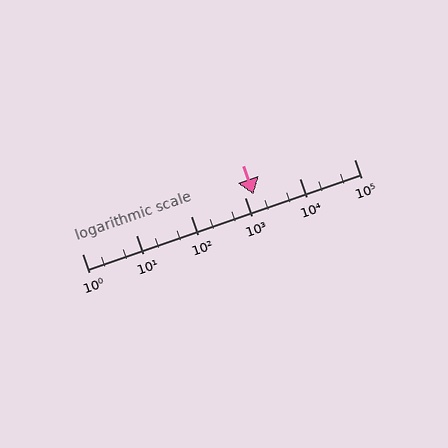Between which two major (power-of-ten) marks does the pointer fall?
The pointer is between 1000 and 10000.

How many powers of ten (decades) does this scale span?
The scale spans 5 decades, from 1 to 100000.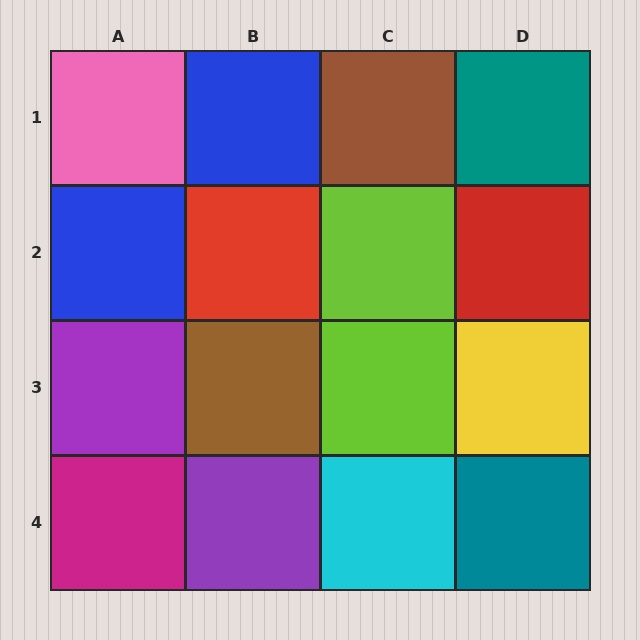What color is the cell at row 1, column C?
Brown.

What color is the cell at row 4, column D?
Teal.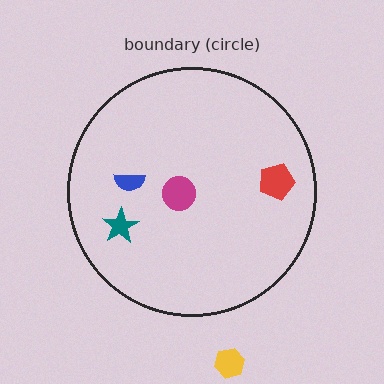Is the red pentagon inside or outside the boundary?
Inside.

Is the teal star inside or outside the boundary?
Inside.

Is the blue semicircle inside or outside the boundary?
Inside.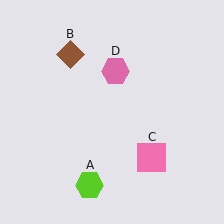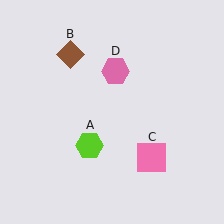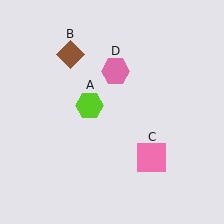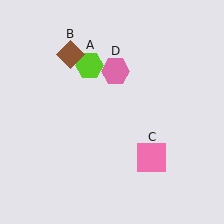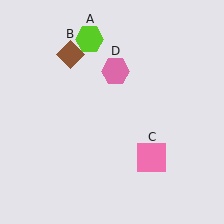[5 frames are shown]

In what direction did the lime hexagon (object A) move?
The lime hexagon (object A) moved up.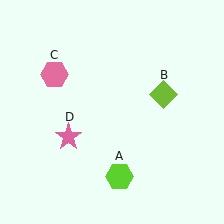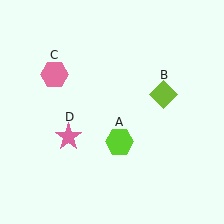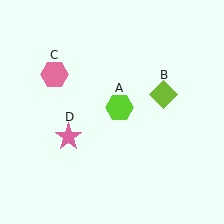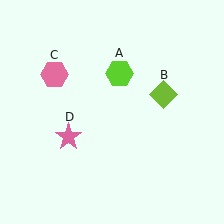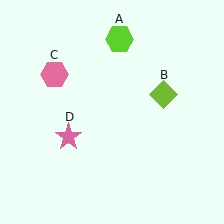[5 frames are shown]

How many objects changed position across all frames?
1 object changed position: lime hexagon (object A).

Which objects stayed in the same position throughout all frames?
Lime diamond (object B) and pink hexagon (object C) and pink star (object D) remained stationary.